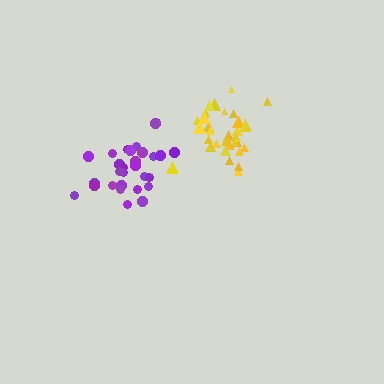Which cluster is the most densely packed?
Yellow.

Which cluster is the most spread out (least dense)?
Purple.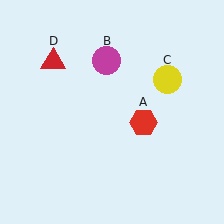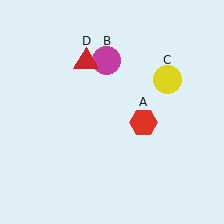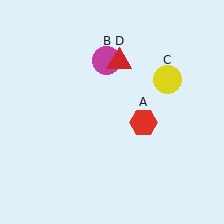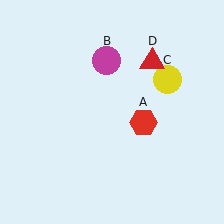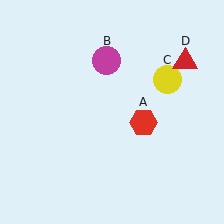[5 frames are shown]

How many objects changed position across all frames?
1 object changed position: red triangle (object D).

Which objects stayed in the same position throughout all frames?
Red hexagon (object A) and magenta circle (object B) and yellow circle (object C) remained stationary.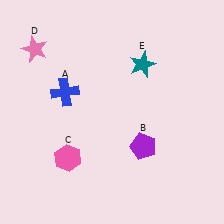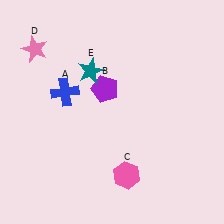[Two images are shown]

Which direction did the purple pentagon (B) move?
The purple pentagon (B) moved up.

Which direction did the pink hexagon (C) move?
The pink hexagon (C) moved right.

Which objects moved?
The objects that moved are: the purple pentagon (B), the pink hexagon (C), the teal star (E).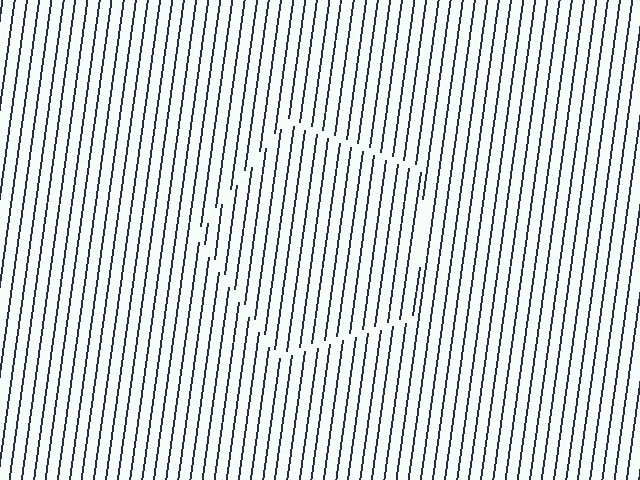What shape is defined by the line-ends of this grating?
An illusory pentagon. The interior of the shape contains the same grating, shifted by half a period — the contour is defined by the phase discontinuity where line-ends from the inner and outer gratings abut.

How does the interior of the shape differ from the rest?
The interior of the shape contains the same grating, shifted by half a period — the contour is defined by the phase discontinuity where line-ends from the inner and outer gratings abut.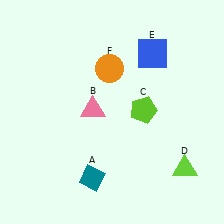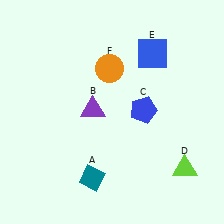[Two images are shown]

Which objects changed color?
B changed from pink to purple. C changed from lime to blue.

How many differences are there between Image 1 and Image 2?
There are 2 differences between the two images.